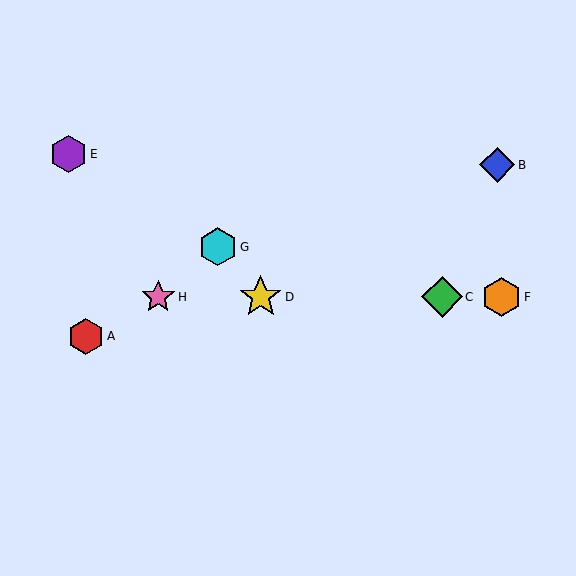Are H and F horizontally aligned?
Yes, both are at y≈297.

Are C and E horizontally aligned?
No, C is at y≈297 and E is at y≈154.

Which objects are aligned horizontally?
Objects C, D, F, H are aligned horizontally.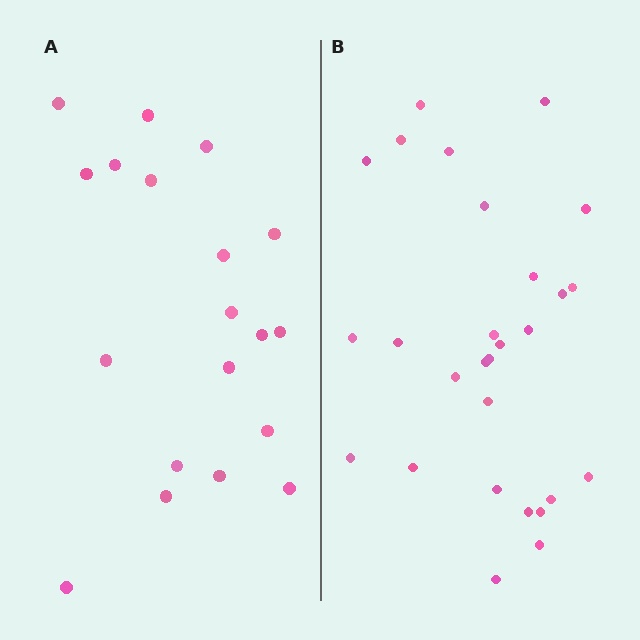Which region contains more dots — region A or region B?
Region B (the right region) has more dots.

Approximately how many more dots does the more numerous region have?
Region B has roughly 8 or so more dots than region A.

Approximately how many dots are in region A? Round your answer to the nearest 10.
About 20 dots. (The exact count is 19, which rounds to 20.)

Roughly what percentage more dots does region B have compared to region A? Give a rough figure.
About 45% more.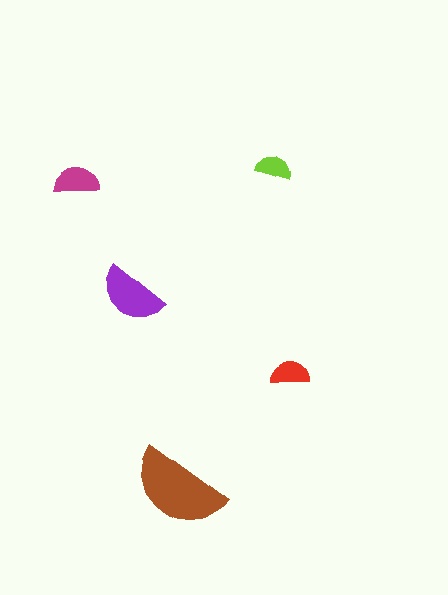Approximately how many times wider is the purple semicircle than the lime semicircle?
About 2 times wider.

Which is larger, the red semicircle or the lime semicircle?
The red one.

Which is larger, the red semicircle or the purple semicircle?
The purple one.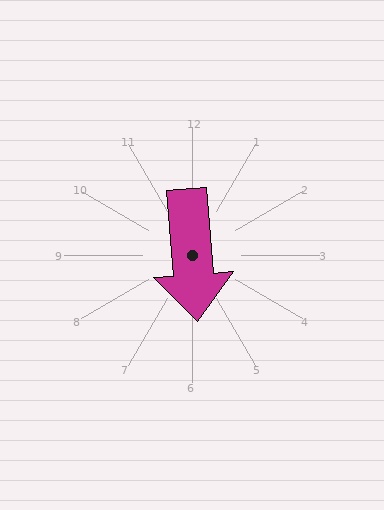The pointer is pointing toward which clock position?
Roughly 6 o'clock.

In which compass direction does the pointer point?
South.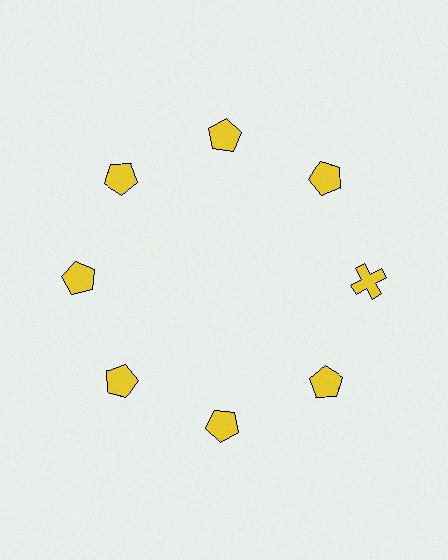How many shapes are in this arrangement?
There are 8 shapes arranged in a ring pattern.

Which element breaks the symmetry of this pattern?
The yellow cross at roughly the 3 o'clock position breaks the symmetry. All other shapes are yellow pentagons.